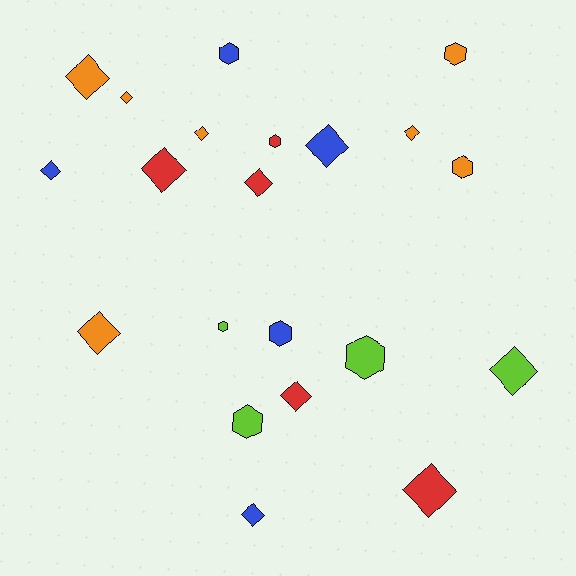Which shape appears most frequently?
Diamond, with 13 objects.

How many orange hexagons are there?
There are 2 orange hexagons.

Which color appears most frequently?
Orange, with 7 objects.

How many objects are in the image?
There are 21 objects.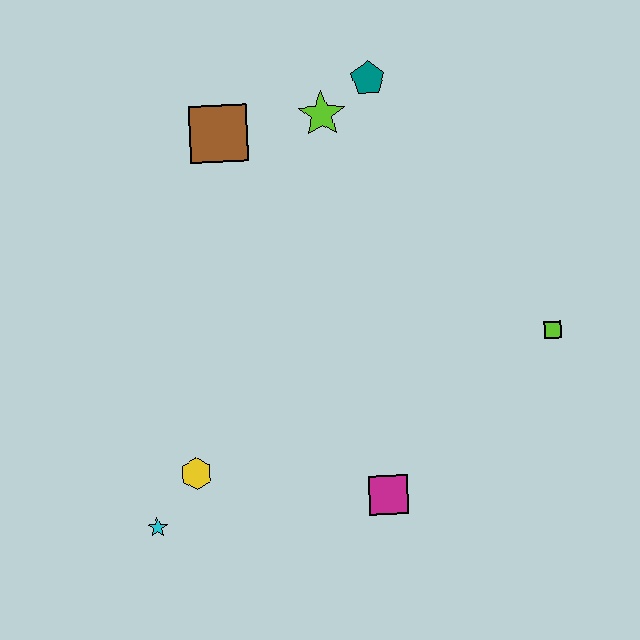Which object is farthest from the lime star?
The cyan star is farthest from the lime star.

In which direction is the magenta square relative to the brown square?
The magenta square is below the brown square.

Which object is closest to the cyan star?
The yellow hexagon is closest to the cyan star.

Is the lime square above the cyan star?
Yes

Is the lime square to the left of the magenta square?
No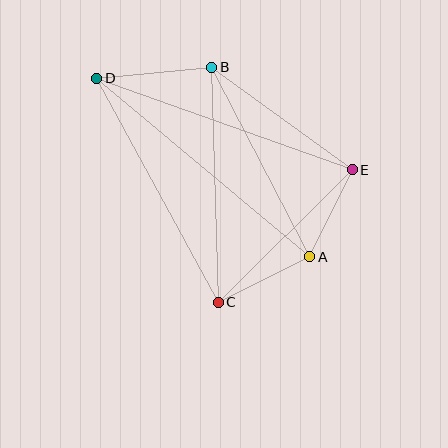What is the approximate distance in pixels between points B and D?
The distance between B and D is approximately 115 pixels.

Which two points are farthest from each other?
Points A and D are farthest from each other.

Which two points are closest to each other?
Points A and E are closest to each other.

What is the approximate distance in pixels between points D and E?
The distance between D and E is approximately 271 pixels.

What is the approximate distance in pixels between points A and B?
The distance between A and B is approximately 213 pixels.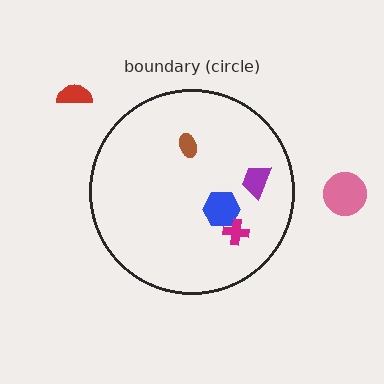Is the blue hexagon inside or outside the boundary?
Inside.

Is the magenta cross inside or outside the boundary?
Inside.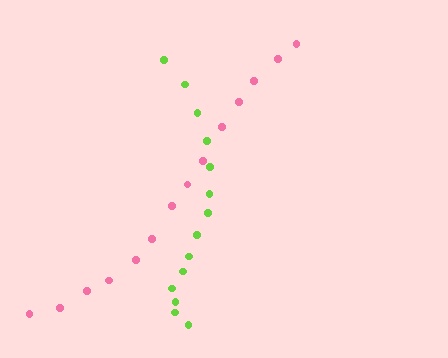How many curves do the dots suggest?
There are 2 distinct paths.